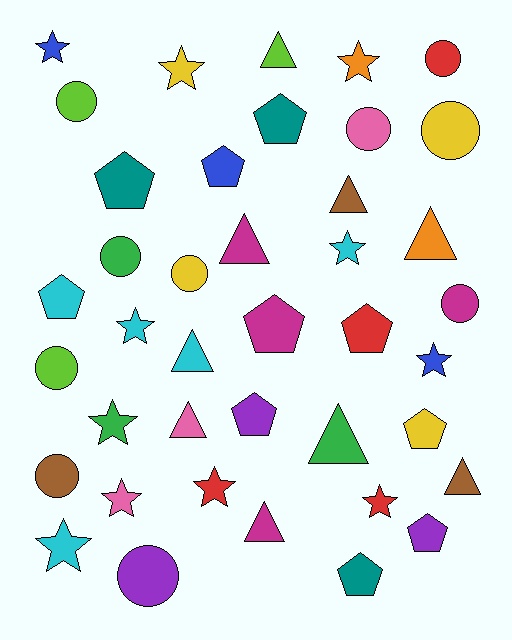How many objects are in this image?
There are 40 objects.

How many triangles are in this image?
There are 9 triangles.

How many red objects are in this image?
There are 4 red objects.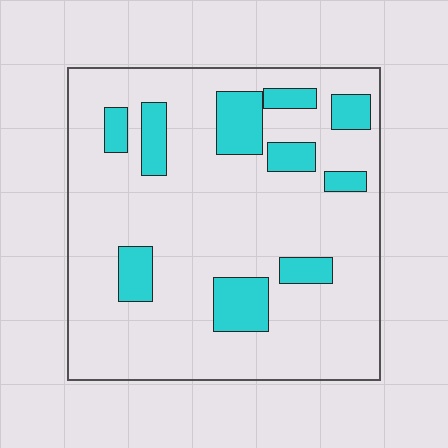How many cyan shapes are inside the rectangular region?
10.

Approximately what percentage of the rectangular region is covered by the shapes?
Approximately 20%.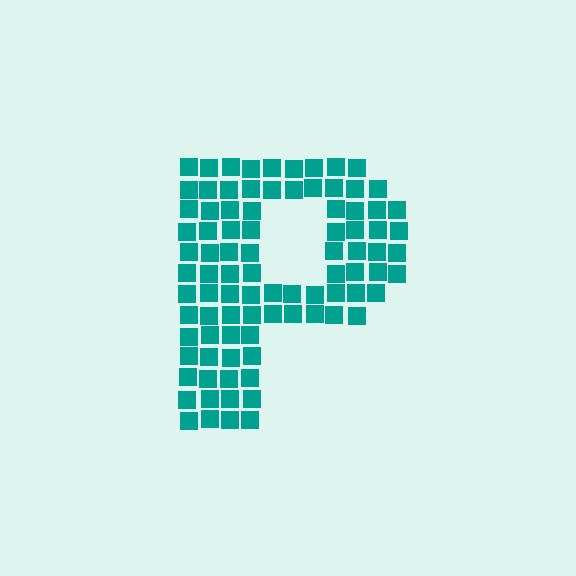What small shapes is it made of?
It is made of small squares.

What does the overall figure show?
The overall figure shows the letter P.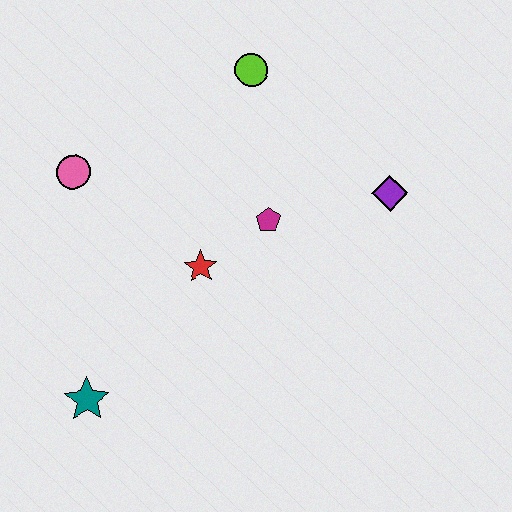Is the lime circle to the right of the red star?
Yes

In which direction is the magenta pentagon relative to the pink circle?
The magenta pentagon is to the right of the pink circle.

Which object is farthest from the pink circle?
The purple diamond is farthest from the pink circle.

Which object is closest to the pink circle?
The red star is closest to the pink circle.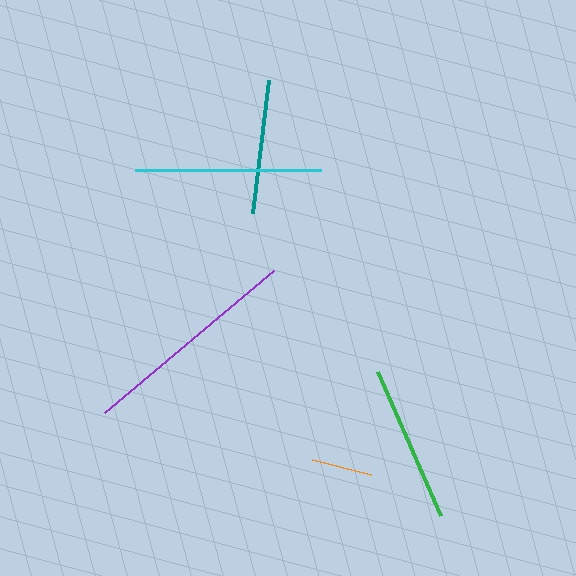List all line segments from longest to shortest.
From longest to shortest: purple, cyan, green, teal, orange.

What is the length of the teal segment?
The teal segment is approximately 134 pixels long.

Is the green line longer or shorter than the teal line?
The green line is longer than the teal line.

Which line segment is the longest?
The purple line is the longest at approximately 221 pixels.